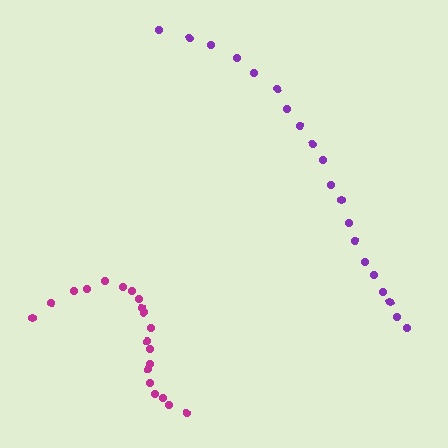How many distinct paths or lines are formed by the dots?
There are 2 distinct paths.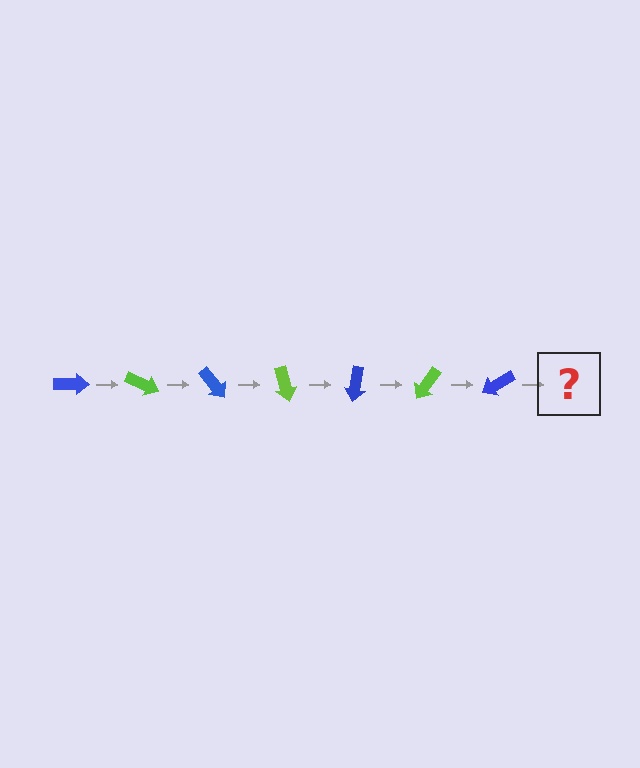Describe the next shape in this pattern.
It should be a lime arrow, rotated 175 degrees from the start.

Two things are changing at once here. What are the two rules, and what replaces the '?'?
The two rules are that it rotates 25 degrees each step and the color cycles through blue and lime. The '?' should be a lime arrow, rotated 175 degrees from the start.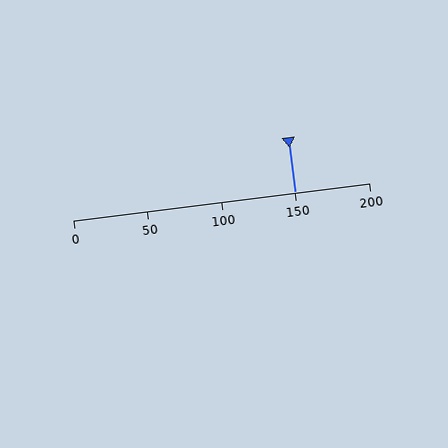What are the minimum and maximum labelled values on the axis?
The axis runs from 0 to 200.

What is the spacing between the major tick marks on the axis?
The major ticks are spaced 50 apart.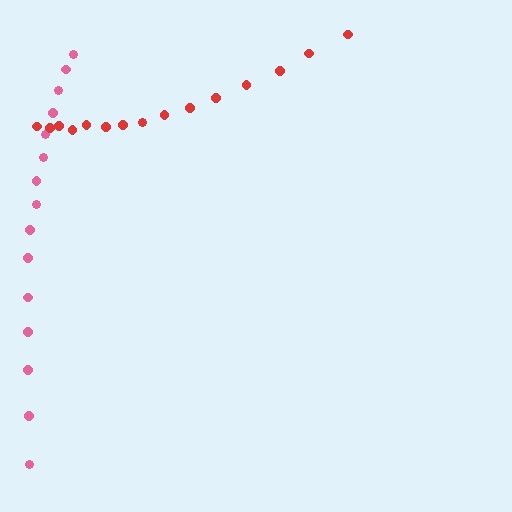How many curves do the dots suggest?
There are 2 distinct paths.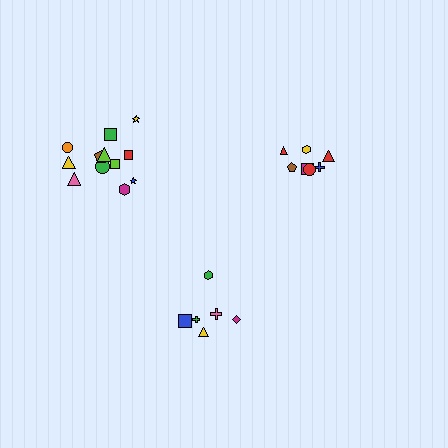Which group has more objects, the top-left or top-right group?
The top-left group.